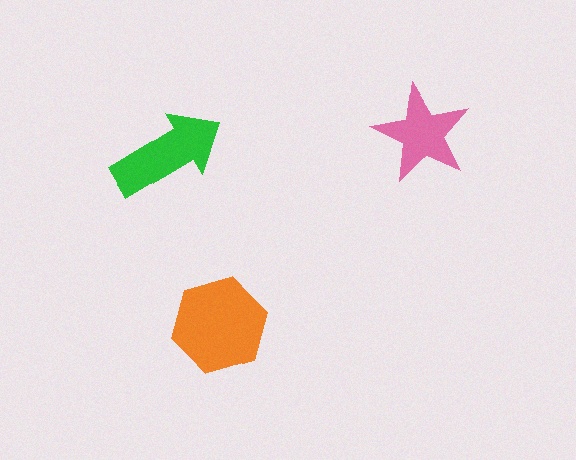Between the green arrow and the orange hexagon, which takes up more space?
The orange hexagon.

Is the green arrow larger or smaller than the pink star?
Larger.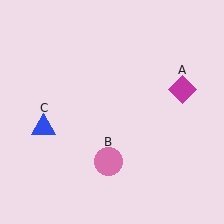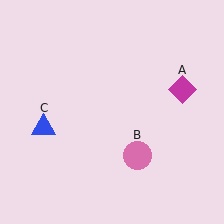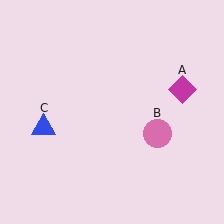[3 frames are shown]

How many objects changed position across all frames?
1 object changed position: pink circle (object B).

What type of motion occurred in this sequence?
The pink circle (object B) rotated counterclockwise around the center of the scene.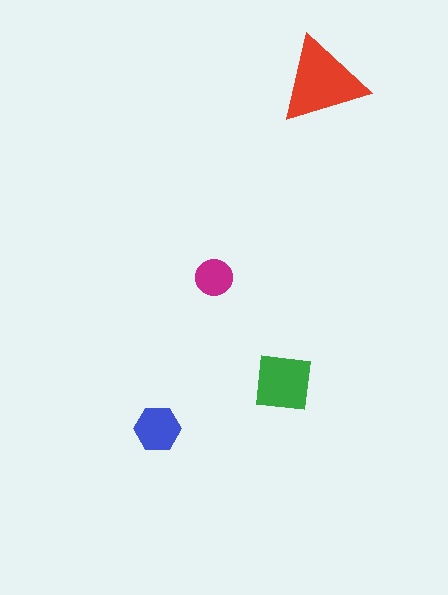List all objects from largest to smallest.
The red triangle, the green square, the blue hexagon, the magenta circle.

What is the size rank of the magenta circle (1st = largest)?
4th.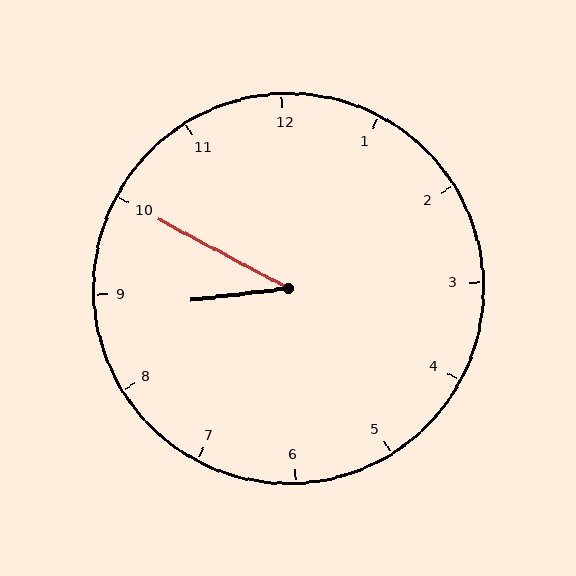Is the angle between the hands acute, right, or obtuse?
It is acute.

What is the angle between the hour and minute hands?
Approximately 35 degrees.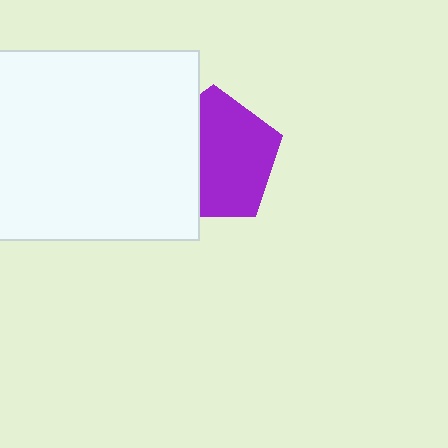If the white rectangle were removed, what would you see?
You would see the complete purple pentagon.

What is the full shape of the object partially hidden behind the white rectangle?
The partially hidden object is a purple pentagon.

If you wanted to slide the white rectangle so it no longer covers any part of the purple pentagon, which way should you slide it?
Slide it left — that is the most direct way to separate the two shapes.